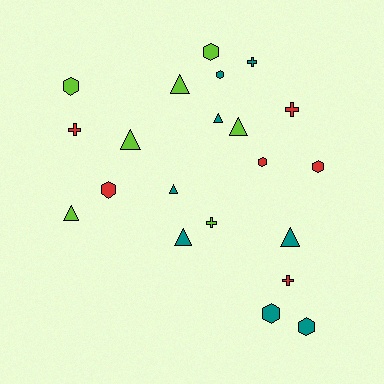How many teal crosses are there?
There is 1 teal cross.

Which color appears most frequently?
Teal, with 8 objects.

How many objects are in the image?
There are 21 objects.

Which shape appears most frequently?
Hexagon, with 8 objects.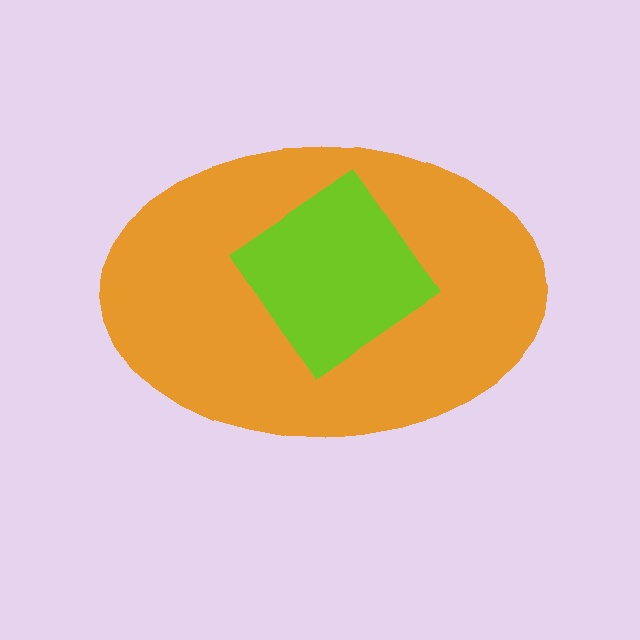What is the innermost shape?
The lime diamond.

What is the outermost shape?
The orange ellipse.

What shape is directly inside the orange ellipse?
The lime diamond.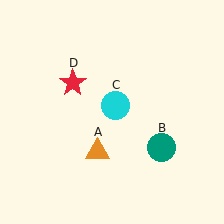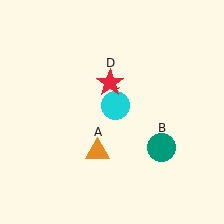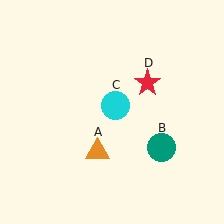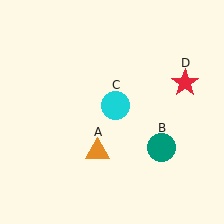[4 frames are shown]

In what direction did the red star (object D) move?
The red star (object D) moved right.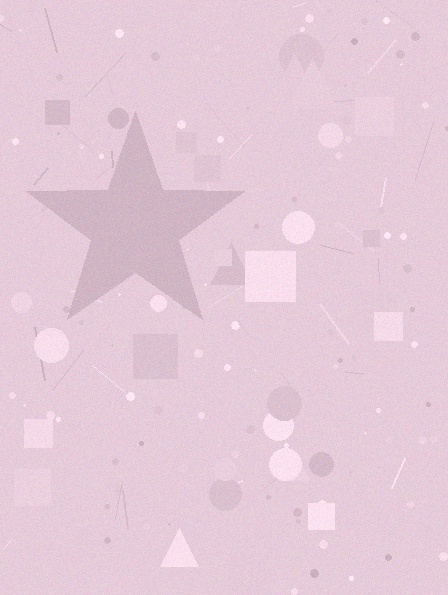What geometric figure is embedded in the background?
A star is embedded in the background.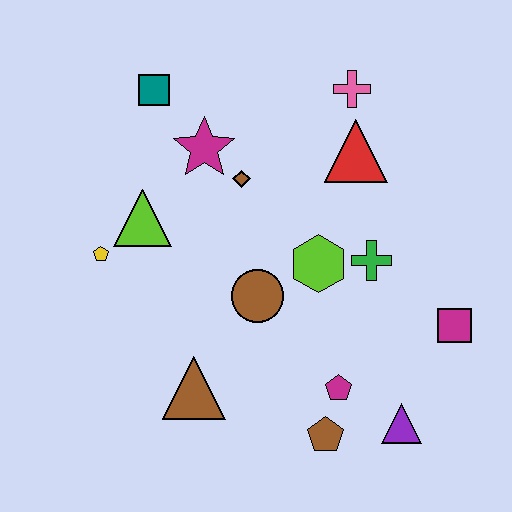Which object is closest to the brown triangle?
The brown circle is closest to the brown triangle.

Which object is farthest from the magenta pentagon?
The teal square is farthest from the magenta pentagon.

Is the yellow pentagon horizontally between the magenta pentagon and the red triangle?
No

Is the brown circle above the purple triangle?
Yes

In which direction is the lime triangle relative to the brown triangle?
The lime triangle is above the brown triangle.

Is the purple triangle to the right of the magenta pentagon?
Yes